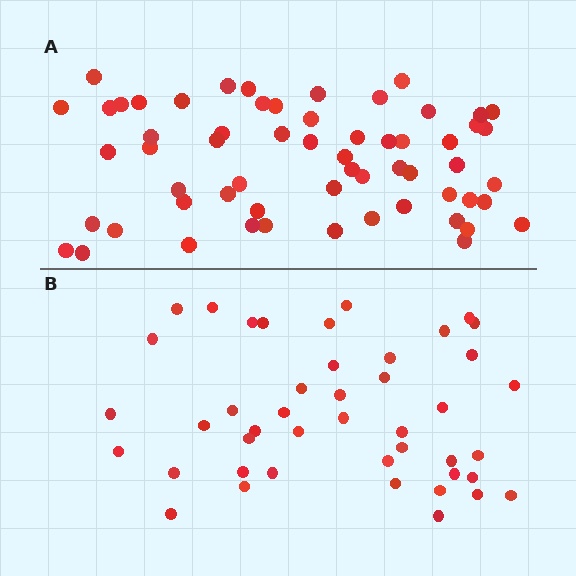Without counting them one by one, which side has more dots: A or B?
Region A (the top region) has more dots.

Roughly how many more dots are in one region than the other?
Region A has approximately 15 more dots than region B.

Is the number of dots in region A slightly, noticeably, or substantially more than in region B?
Region A has noticeably more, but not dramatically so. The ratio is roughly 1.4 to 1.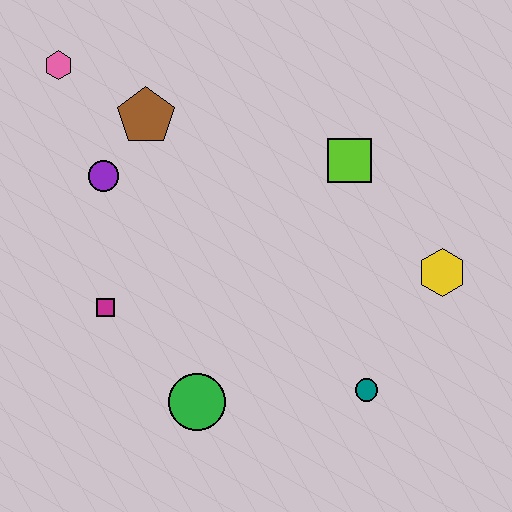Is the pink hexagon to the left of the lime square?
Yes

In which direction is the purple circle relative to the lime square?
The purple circle is to the left of the lime square.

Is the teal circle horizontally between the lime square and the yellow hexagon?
Yes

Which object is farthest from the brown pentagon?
The teal circle is farthest from the brown pentagon.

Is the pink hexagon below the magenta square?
No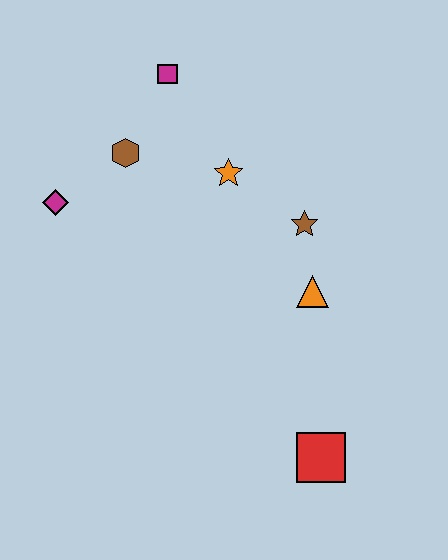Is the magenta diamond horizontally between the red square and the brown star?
No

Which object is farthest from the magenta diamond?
The red square is farthest from the magenta diamond.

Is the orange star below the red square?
No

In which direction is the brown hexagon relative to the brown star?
The brown hexagon is to the left of the brown star.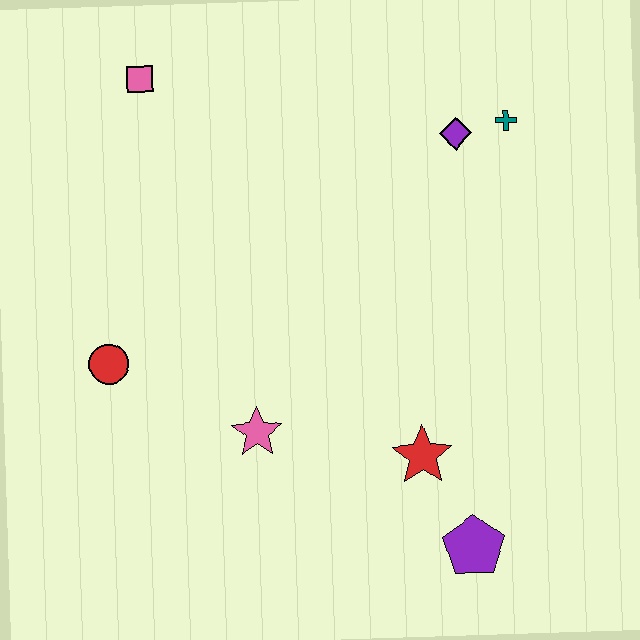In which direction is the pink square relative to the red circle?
The pink square is above the red circle.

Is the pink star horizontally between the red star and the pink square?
Yes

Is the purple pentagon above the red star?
No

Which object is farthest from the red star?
The pink square is farthest from the red star.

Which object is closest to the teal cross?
The purple diamond is closest to the teal cross.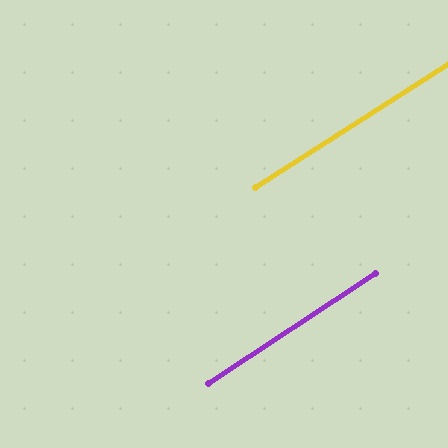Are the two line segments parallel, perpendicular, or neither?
Parallel — their directions differ by only 0.8°.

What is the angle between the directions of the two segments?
Approximately 1 degree.